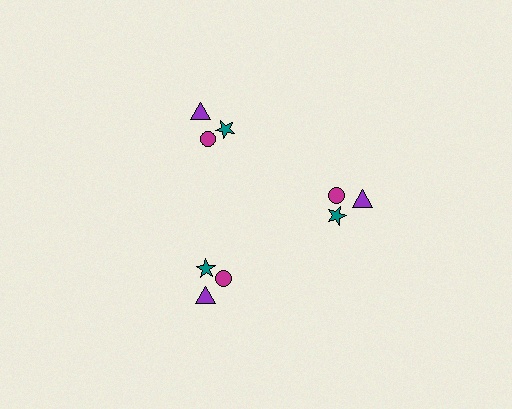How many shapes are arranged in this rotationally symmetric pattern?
There are 9 shapes, arranged in 3 groups of 3.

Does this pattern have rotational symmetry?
Yes, this pattern has 3-fold rotational symmetry. It looks the same after rotating 120 degrees around the center.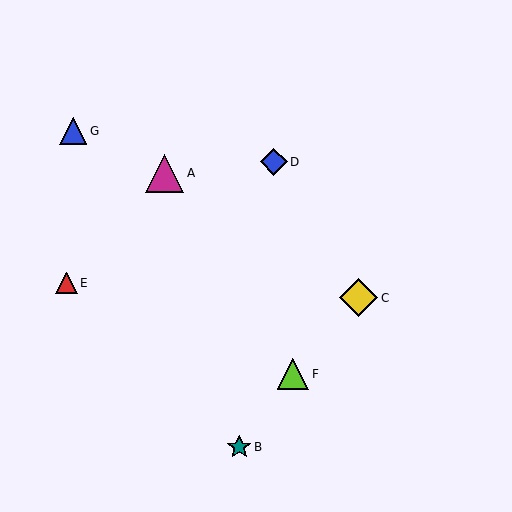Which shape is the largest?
The yellow diamond (labeled C) is the largest.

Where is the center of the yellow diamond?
The center of the yellow diamond is at (359, 298).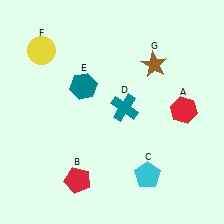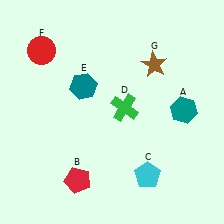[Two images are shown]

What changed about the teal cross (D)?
In Image 1, D is teal. In Image 2, it changed to green.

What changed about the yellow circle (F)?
In Image 1, F is yellow. In Image 2, it changed to red.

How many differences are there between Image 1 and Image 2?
There are 3 differences between the two images.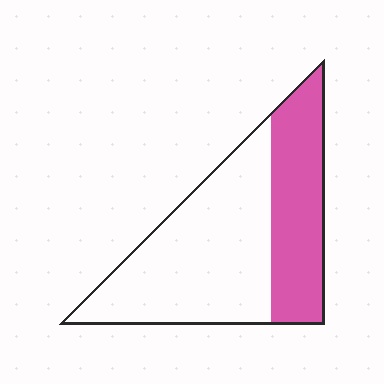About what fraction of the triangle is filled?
About three eighths (3/8).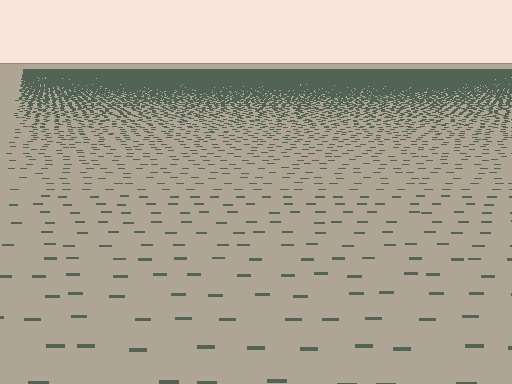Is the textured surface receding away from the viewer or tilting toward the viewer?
The surface is receding away from the viewer. Texture elements get smaller and denser toward the top.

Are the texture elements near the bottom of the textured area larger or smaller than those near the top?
Larger. Near the bottom, elements are closer to the viewer and appear at a bigger on-screen size.